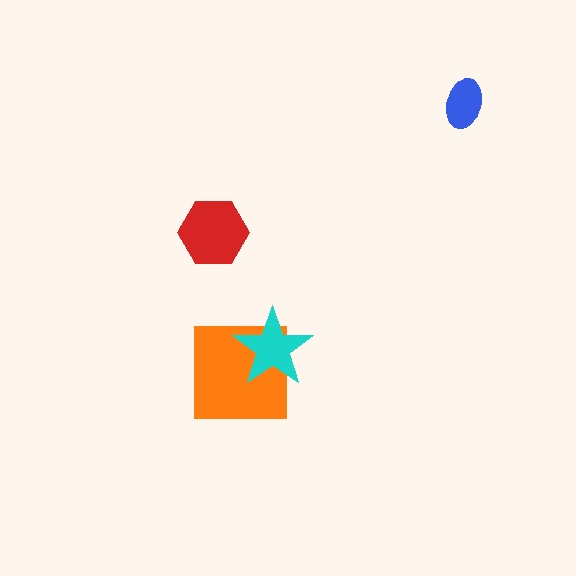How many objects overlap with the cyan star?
1 object overlaps with the cyan star.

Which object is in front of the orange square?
The cyan star is in front of the orange square.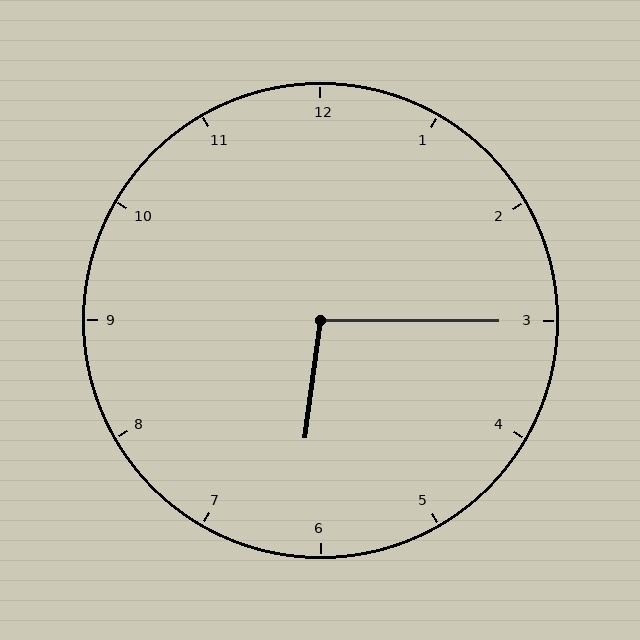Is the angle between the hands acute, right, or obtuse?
It is obtuse.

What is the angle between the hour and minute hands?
Approximately 98 degrees.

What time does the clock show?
6:15.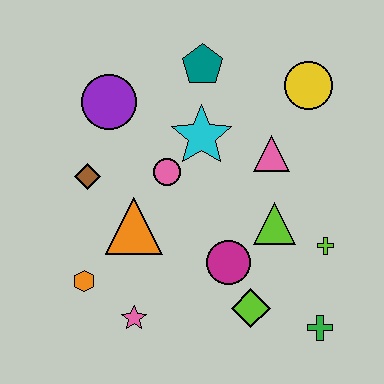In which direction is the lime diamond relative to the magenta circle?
The lime diamond is below the magenta circle.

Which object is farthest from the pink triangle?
The orange hexagon is farthest from the pink triangle.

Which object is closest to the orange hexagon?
The pink star is closest to the orange hexagon.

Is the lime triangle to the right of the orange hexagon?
Yes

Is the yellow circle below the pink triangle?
No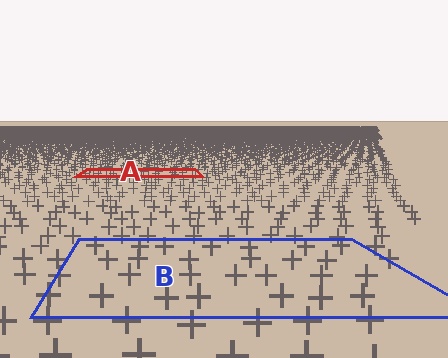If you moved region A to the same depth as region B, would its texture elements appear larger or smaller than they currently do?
They would appear larger. At a closer depth, the same texture elements are projected at a bigger on-screen size.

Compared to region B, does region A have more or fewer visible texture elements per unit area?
Region A has more texture elements per unit area — they are packed more densely because it is farther away.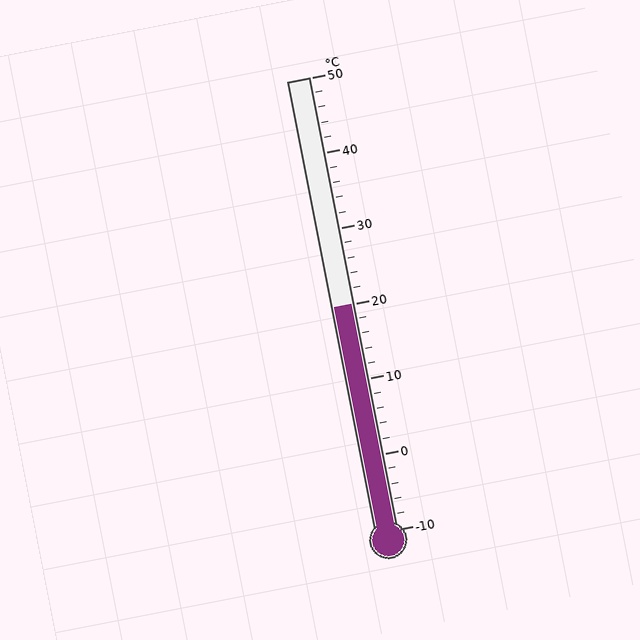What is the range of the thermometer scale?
The thermometer scale ranges from -10°C to 50°C.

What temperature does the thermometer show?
The thermometer shows approximately 20°C.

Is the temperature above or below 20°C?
The temperature is at 20°C.